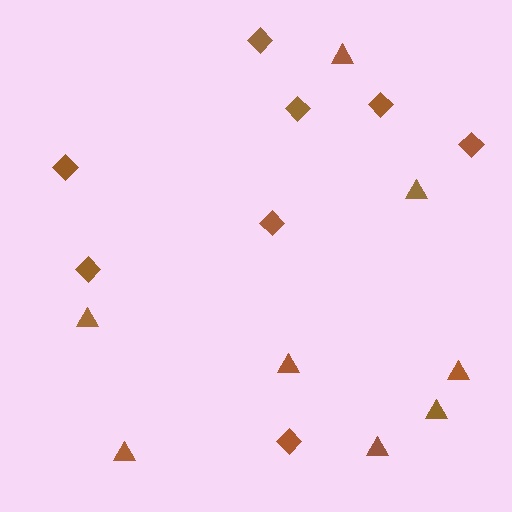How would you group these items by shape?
There are 2 groups: one group of diamonds (8) and one group of triangles (8).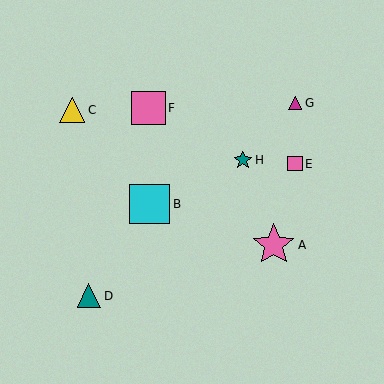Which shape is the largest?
The pink star (labeled A) is the largest.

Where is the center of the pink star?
The center of the pink star is at (274, 245).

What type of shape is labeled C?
Shape C is a yellow triangle.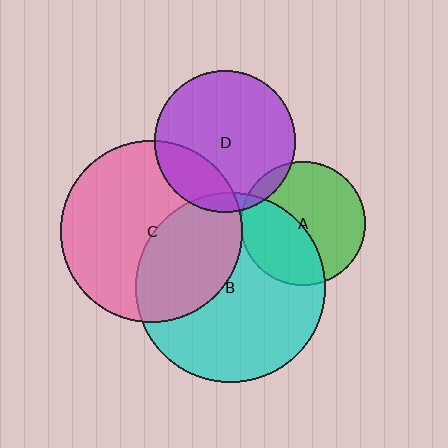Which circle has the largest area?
Circle B (cyan).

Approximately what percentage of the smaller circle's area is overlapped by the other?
Approximately 10%.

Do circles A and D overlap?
Yes.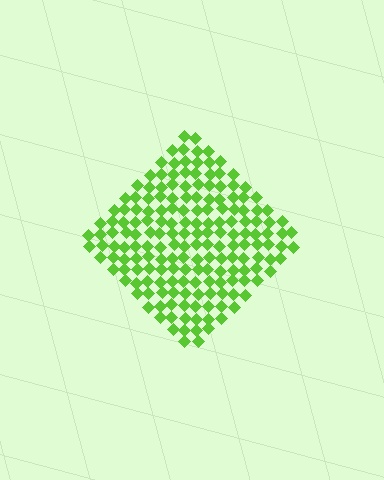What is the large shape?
The large shape is a diamond.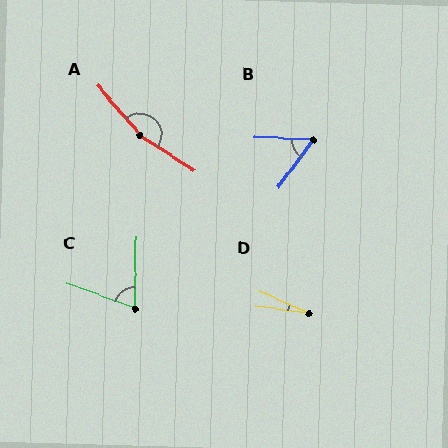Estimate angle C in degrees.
Approximately 70 degrees.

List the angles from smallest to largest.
D (16°), B (56°), C (70°), A (164°).